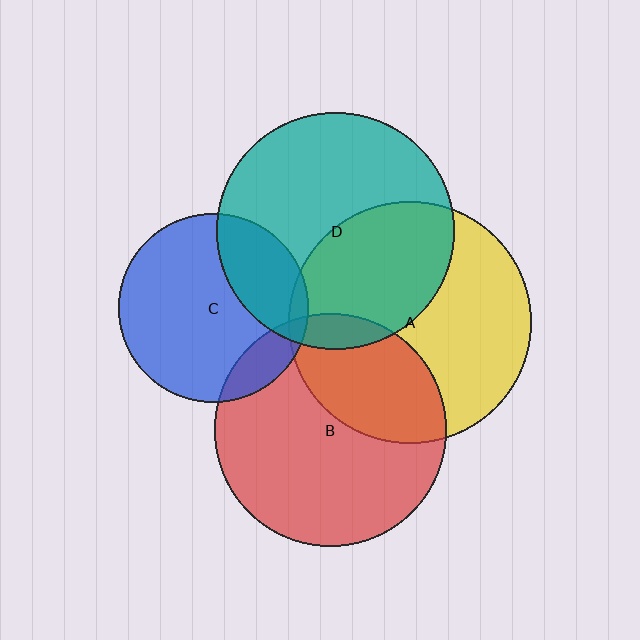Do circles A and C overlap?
Yes.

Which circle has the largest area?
Circle A (yellow).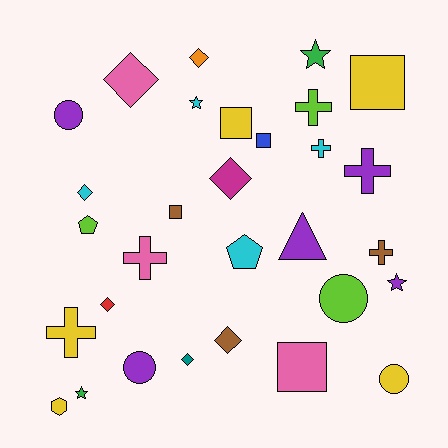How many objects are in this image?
There are 30 objects.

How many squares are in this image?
There are 5 squares.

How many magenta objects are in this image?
There is 1 magenta object.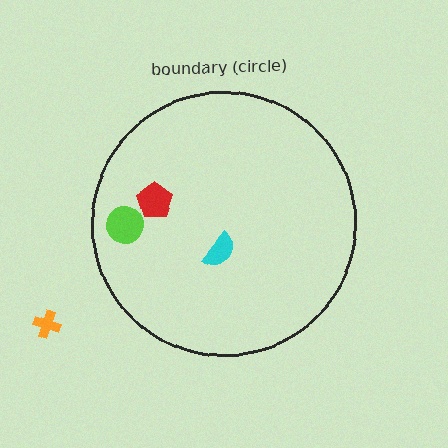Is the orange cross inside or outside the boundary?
Outside.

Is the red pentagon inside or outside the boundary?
Inside.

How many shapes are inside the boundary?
3 inside, 1 outside.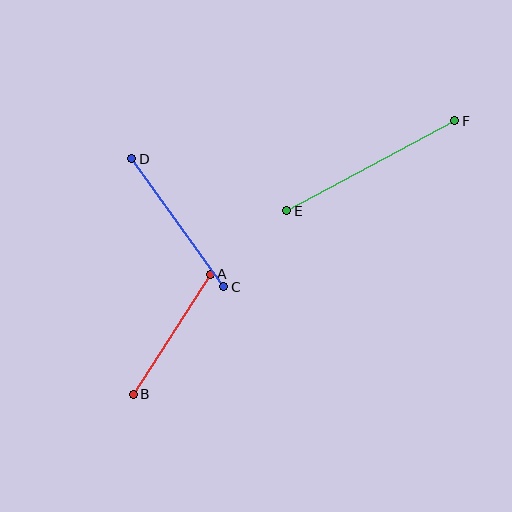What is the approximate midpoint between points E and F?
The midpoint is at approximately (371, 166) pixels.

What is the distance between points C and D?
The distance is approximately 158 pixels.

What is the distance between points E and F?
The distance is approximately 191 pixels.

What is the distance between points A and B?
The distance is approximately 142 pixels.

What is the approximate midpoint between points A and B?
The midpoint is at approximately (172, 334) pixels.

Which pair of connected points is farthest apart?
Points E and F are farthest apart.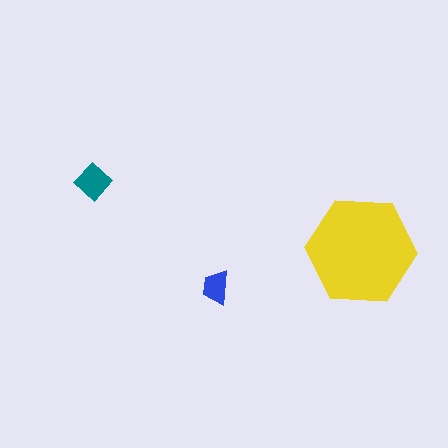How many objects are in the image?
There are 3 objects in the image.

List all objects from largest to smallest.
The yellow hexagon, the teal diamond, the blue trapezoid.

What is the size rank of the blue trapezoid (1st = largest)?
3rd.